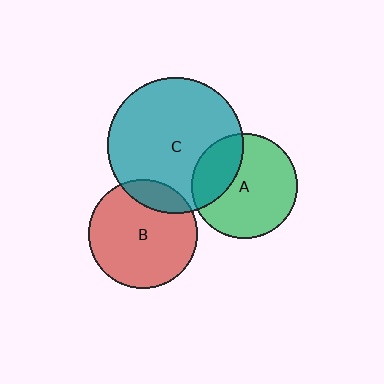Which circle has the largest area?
Circle C (teal).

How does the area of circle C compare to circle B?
Approximately 1.6 times.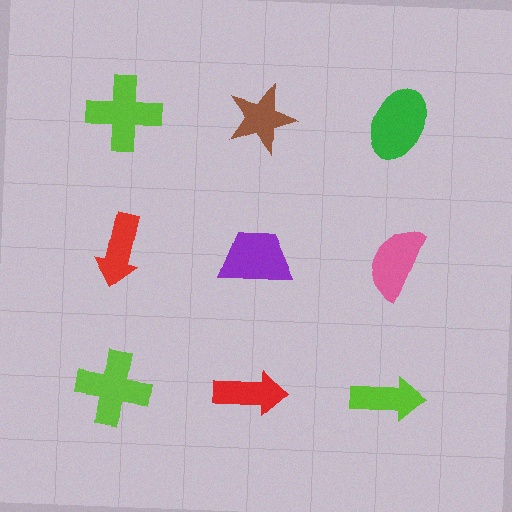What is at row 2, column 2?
A purple trapezoid.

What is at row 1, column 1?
A lime cross.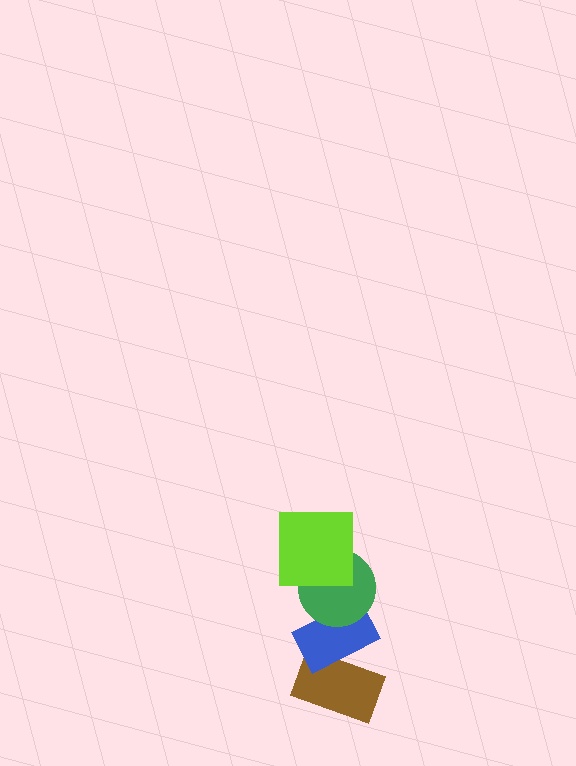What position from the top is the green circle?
The green circle is 2nd from the top.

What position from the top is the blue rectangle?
The blue rectangle is 3rd from the top.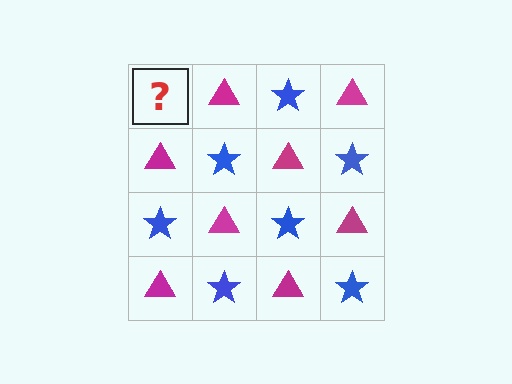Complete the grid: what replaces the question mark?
The question mark should be replaced with a blue star.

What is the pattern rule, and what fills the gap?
The rule is that it alternates blue star and magenta triangle in a checkerboard pattern. The gap should be filled with a blue star.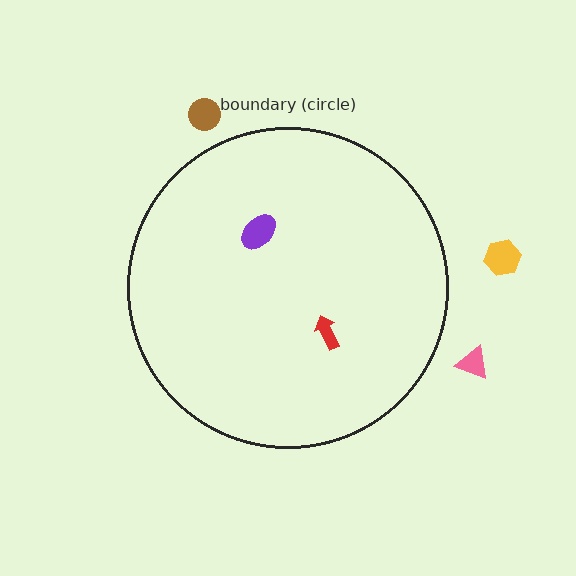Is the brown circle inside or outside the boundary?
Outside.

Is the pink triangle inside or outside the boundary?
Outside.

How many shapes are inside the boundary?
2 inside, 3 outside.